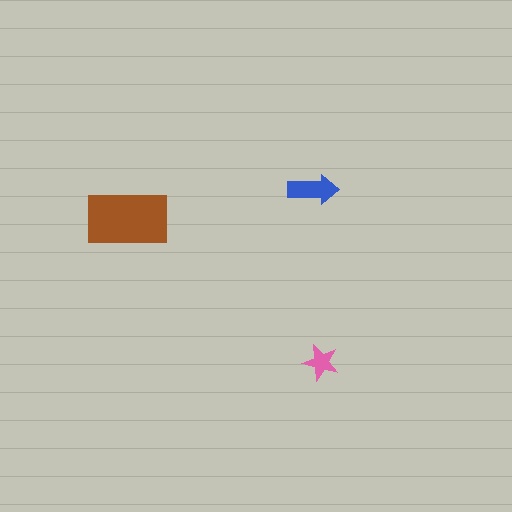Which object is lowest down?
The pink star is bottommost.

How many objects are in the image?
There are 3 objects in the image.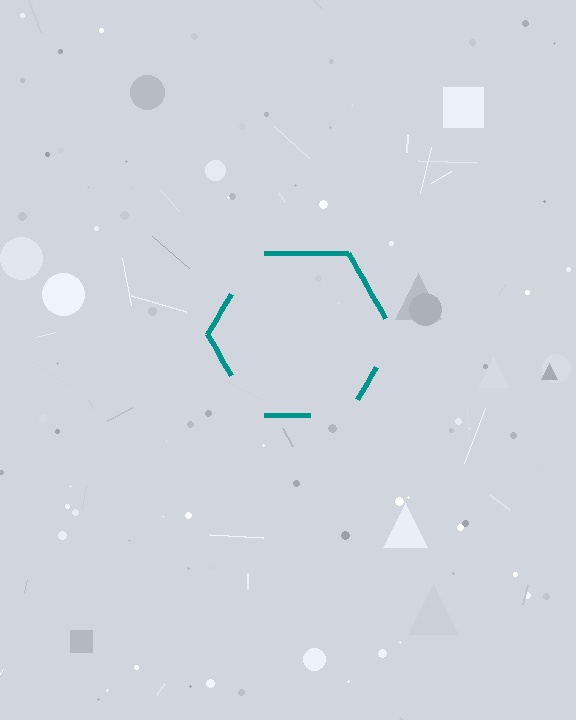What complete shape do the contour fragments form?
The contour fragments form a hexagon.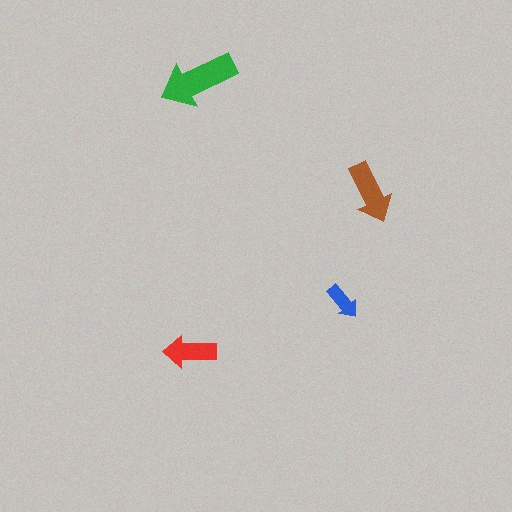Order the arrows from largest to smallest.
the green one, the brown one, the red one, the blue one.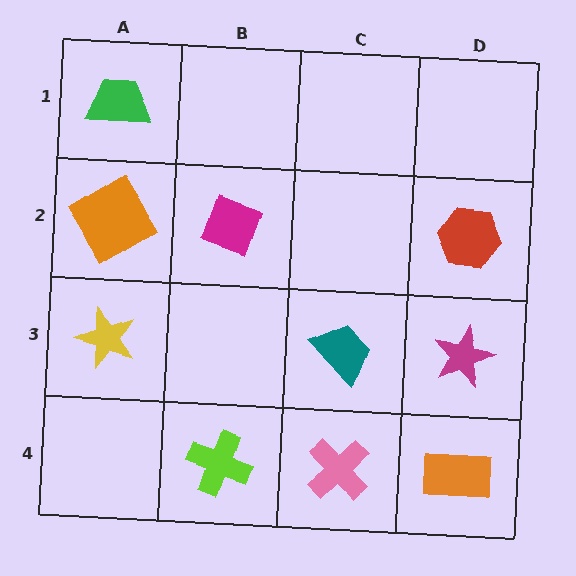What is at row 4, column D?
An orange rectangle.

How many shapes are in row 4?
3 shapes.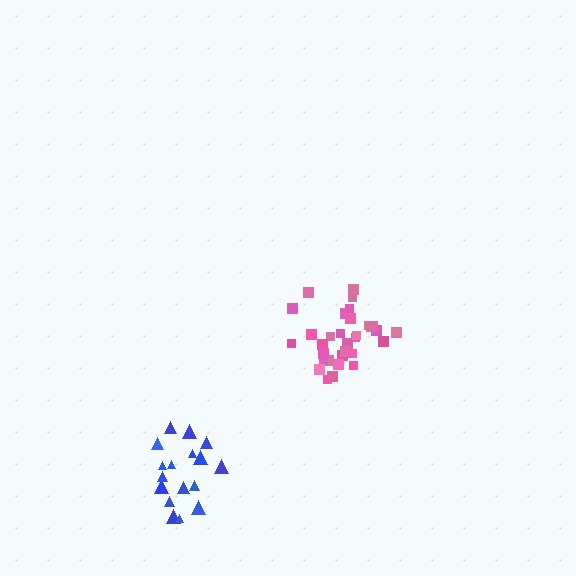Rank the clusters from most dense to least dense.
pink, blue.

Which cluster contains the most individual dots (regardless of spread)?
Pink (32).